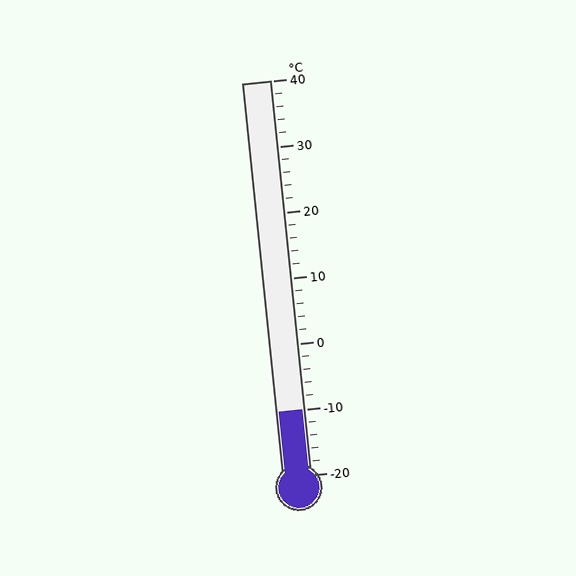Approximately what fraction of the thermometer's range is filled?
The thermometer is filled to approximately 15% of its range.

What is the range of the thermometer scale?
The thermometer scale ranges from -20°C to 40°C.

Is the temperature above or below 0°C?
The temperature is below 0°C.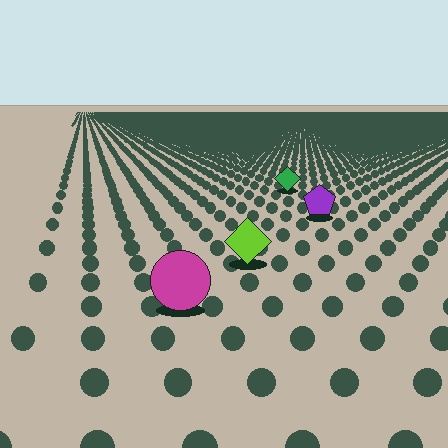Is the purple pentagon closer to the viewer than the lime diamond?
No. The lime diamond is closer — you can tell from the texture gradient: the ground texture is coarser near it.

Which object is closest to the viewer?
The magenta circle is closest. The texture marks near it are larger and more spread out.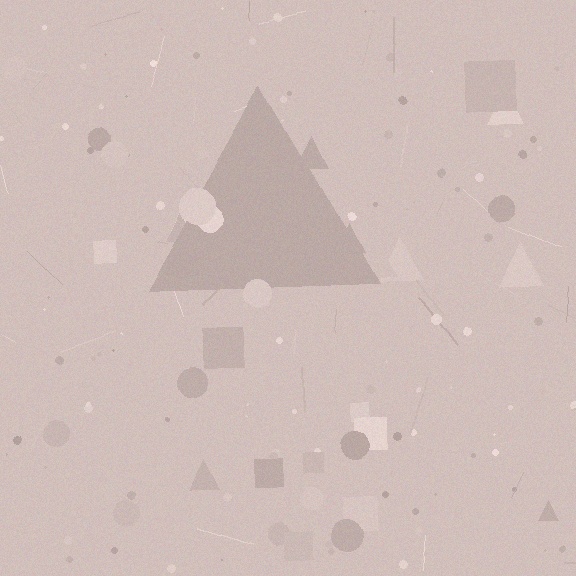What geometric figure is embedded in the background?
A triangle is embedded in the background.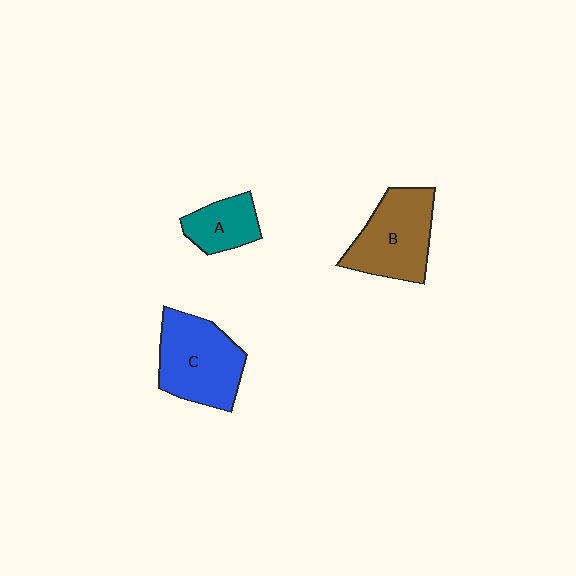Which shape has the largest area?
Shape C (blue).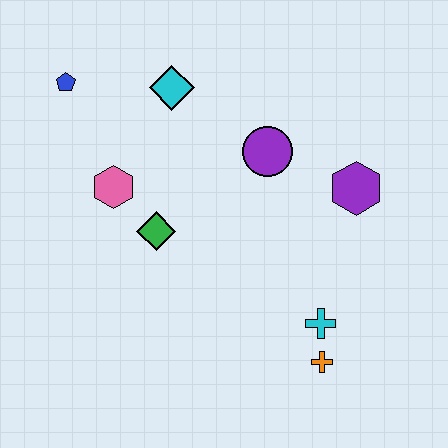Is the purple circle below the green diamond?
No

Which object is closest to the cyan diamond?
The blue pentagon is closest to the cyan diamond.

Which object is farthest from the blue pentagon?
The orange cross is farthest from the blue pentagon.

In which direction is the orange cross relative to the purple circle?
The orange cross is below the purple circle.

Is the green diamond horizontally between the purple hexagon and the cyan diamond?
No